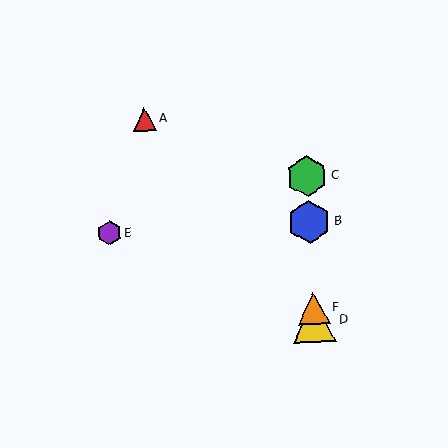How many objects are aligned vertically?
4 objects (B, C, D, F) are aligned vertically.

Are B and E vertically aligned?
No, B is at x≈309 and E is at x≈110.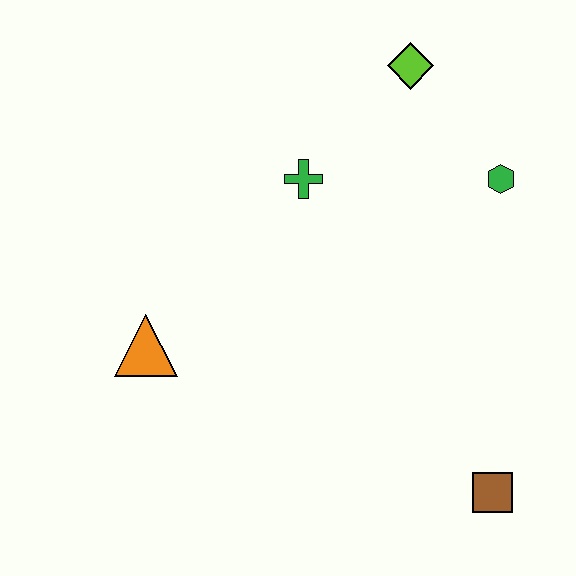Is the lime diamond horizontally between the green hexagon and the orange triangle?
Yes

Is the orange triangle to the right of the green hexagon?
No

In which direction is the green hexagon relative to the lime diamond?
The green hexagon is below the lime diamond.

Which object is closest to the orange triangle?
The green cross is closest to the orange triangle.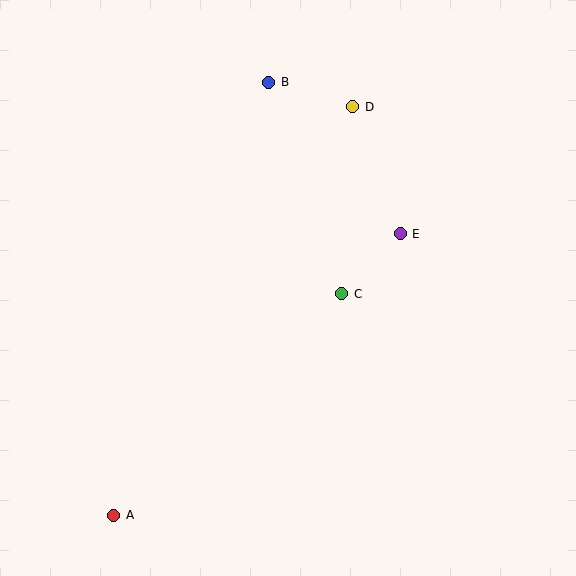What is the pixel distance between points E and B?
The distance between E and B is 201 pixels.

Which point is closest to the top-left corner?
Point B is closest to the top-left corner.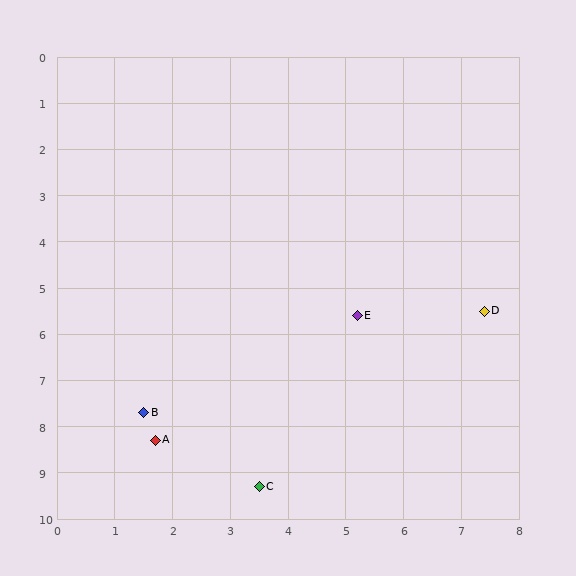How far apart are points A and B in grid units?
Points A and B are about 0.6 grid units apart.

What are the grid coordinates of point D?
Point D is at approximately (7.4, 5.5).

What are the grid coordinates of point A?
Point A is at approximately (1.7, 8.3).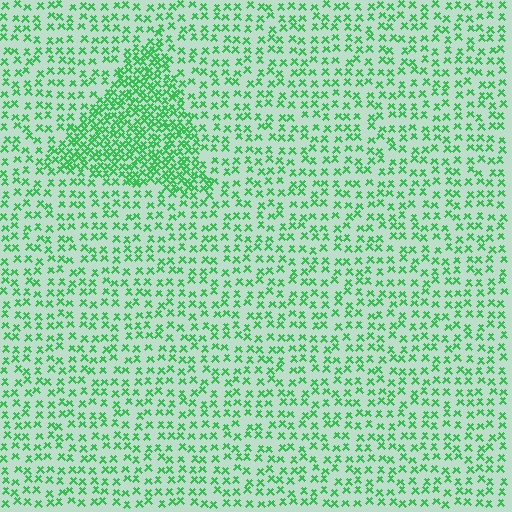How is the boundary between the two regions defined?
The boundary is defined by a change in element density (approximately 2.2x ratio). All elements are the same color, size, and shape.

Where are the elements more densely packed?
The elements are more densely packed inside the triangle boundary.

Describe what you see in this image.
The image contains small green elements arranged at two different densities. A triangle-shaped region is visible where the elements are more densely packed than the surrounding area.